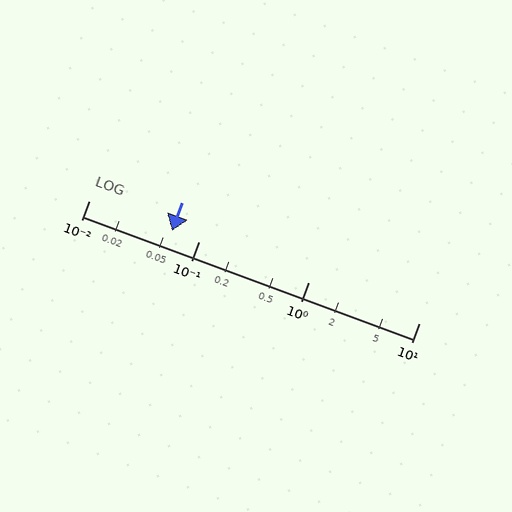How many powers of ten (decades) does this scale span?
The scale spans 3 decades, from 0.01 to 10.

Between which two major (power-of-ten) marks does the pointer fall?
The pointer is between 0.01 and 0.1.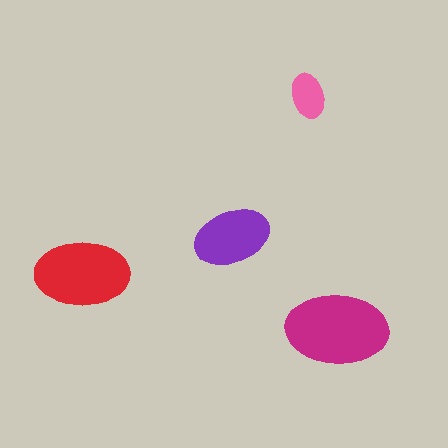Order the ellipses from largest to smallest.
the magenta one, the red one, the purple one, the pink one.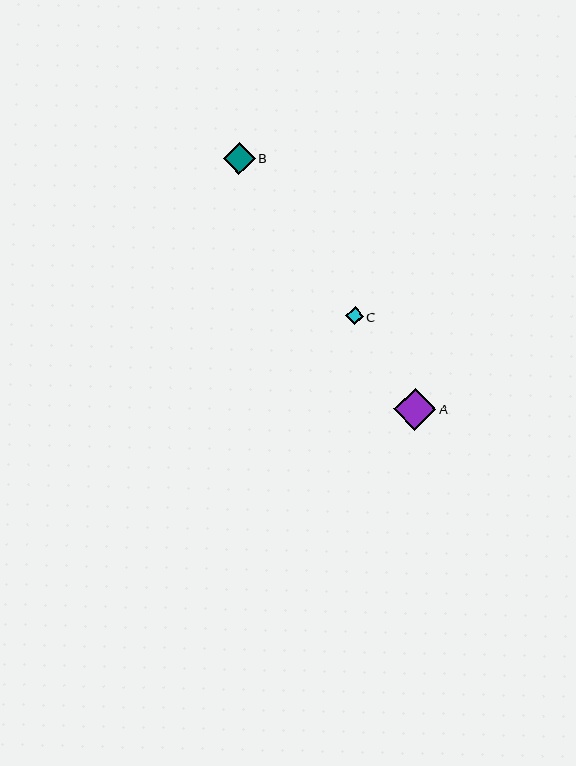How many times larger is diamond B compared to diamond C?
Diamond B is approximately 1.8 times the size of diamond C.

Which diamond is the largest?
Diamond A is the largest with a size of approximately 42 pixels.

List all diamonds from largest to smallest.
From largest to smallest: A, B, C.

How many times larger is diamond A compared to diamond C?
Diamond A is approximately 2.4 times the size of diamond C.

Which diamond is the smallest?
Diamond C is the smallest with a size of approximately 18 pixels.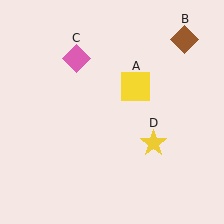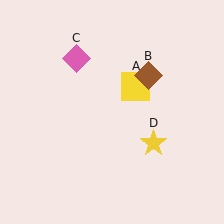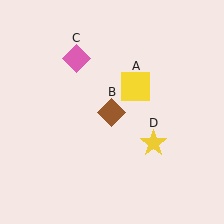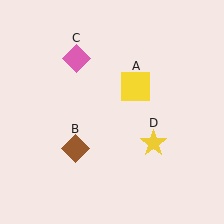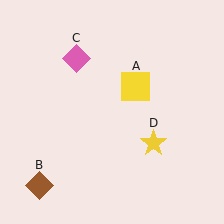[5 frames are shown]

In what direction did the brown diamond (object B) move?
The brown diamond (object B) moved down and to the left.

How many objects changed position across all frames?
1 object changed position: brown diamond (object B).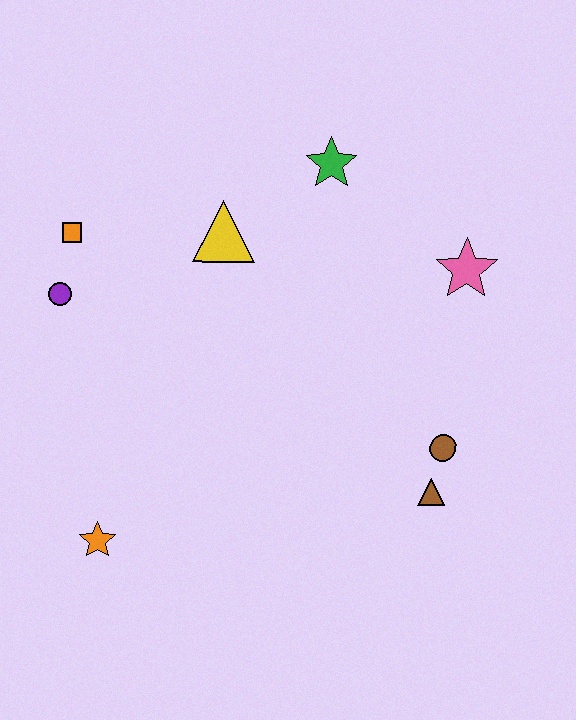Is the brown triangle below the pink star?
Yes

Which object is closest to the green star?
The yellow triangle is closest to the green star.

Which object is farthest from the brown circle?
The orange square is farthest from the brown circle.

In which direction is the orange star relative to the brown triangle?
The orange star is to the left of the brown triangle.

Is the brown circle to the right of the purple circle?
Yes